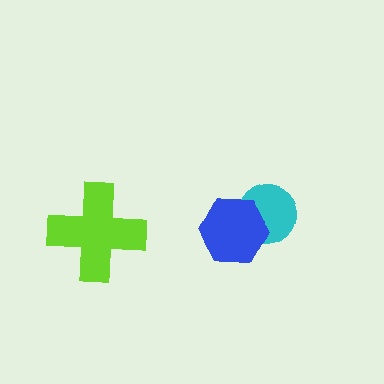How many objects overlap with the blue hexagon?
1 object overlaps with the blue hexagon.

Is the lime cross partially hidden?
No, no other shape covers it.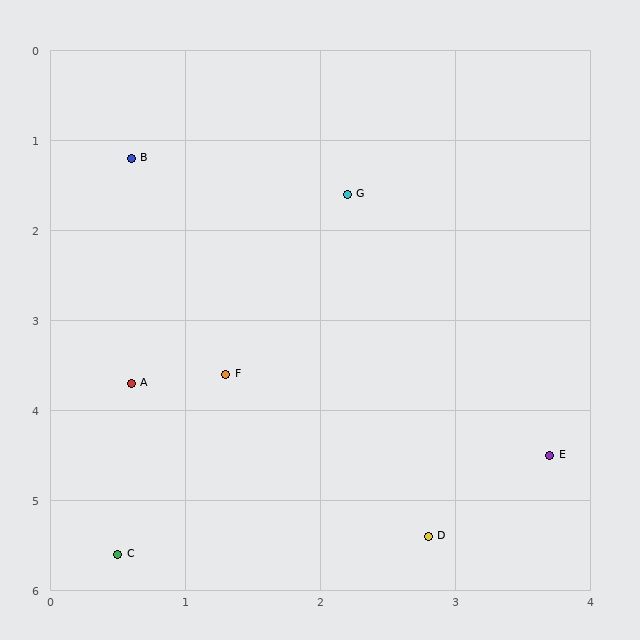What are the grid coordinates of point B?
Point B is at approximately (0.6, 1.2).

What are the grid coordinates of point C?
Point C is at approximately (0.5, 5.6).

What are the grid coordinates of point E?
Point E is at approximately (3.7, 4.5).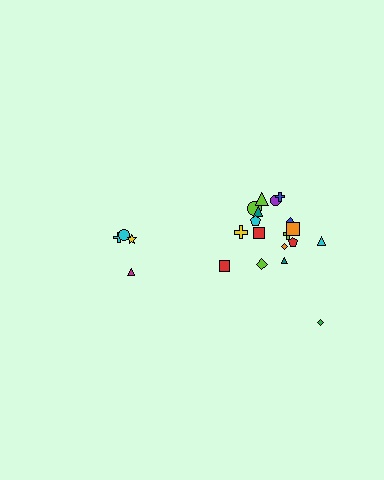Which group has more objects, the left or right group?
The right group.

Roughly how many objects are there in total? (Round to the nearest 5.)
Roughly 20 objects in total.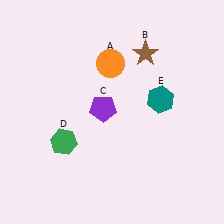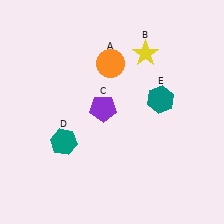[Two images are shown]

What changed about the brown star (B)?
In Image 1, B is brown. In Image 2, it changed to yellow.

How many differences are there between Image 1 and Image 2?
There are 2 differences between the two images.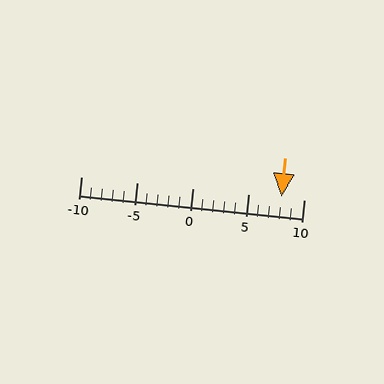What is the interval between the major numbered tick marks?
The major tick marks are spaced 5 units apart.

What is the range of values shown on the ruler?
The ruler shows values from -10 to 10.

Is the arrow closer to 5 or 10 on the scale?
The arrow is closer to 10.